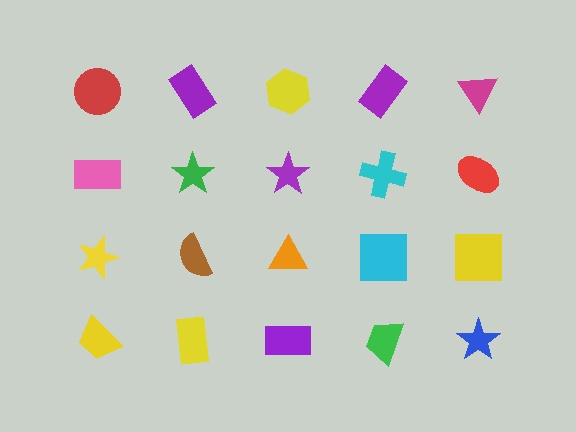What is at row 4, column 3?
A purple rectangle.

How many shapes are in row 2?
5 shapes.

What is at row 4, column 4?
A green trapezoid.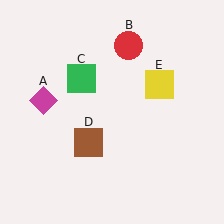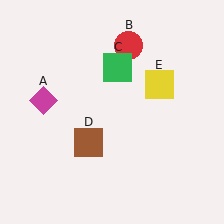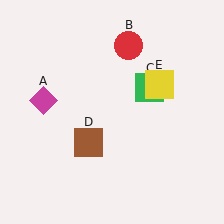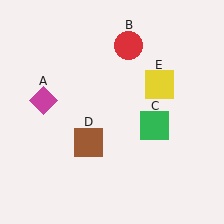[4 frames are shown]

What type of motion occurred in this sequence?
The green square (object C) rotated clockwise around the center of the scene.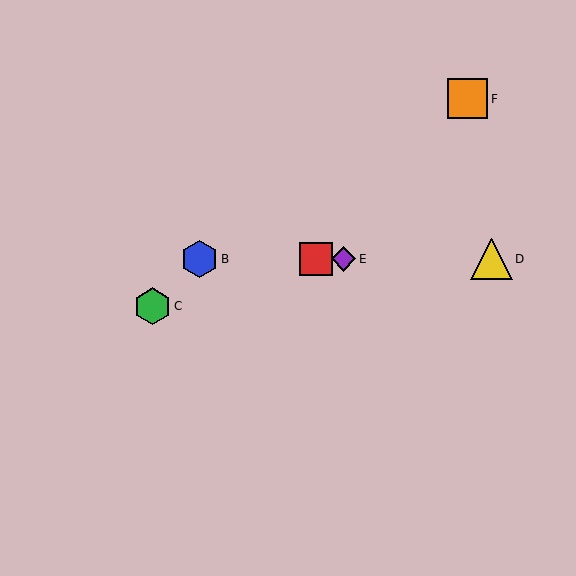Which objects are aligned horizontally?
Objects A, B, D, E are aligned horizontally.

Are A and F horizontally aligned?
No, A is at y≈259 and F is at y≈99.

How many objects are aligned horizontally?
4 objects (A, B, D, E) are aligned horizontally.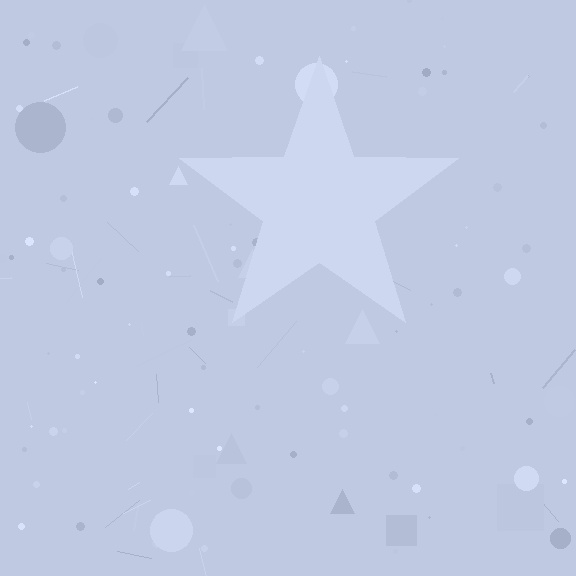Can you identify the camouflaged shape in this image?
The camouflaged shape is a star.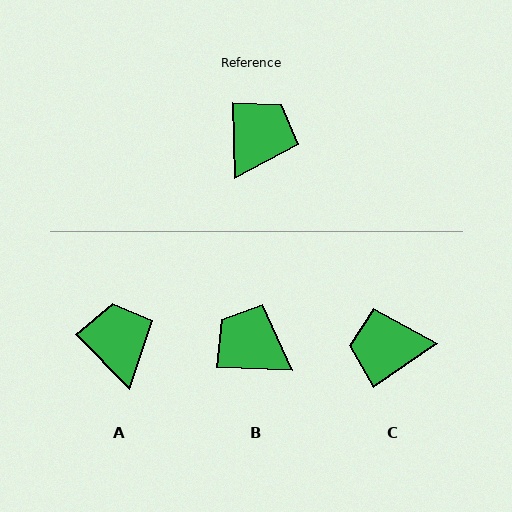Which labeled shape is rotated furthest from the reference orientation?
C, about 123 degrees away.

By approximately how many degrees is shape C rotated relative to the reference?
Approximately 123 degrees counter-clockwise.